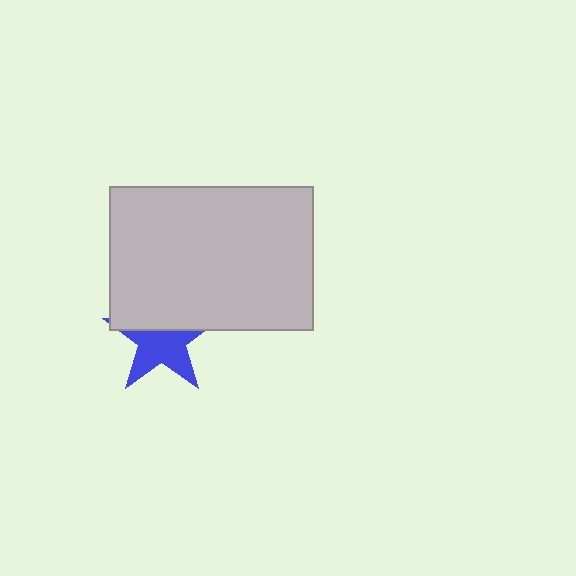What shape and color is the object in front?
The object in front is a light gray rectangle.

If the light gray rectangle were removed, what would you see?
You would see the complete blue star.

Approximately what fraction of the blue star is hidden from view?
Roughly 44% of the blue star is hidden behind the light gray rectangle.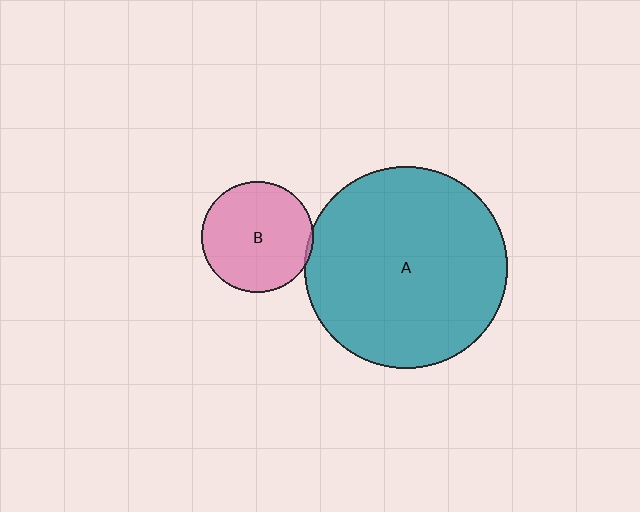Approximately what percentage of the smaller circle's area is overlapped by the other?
Approximately 5%.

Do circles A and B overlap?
Yes.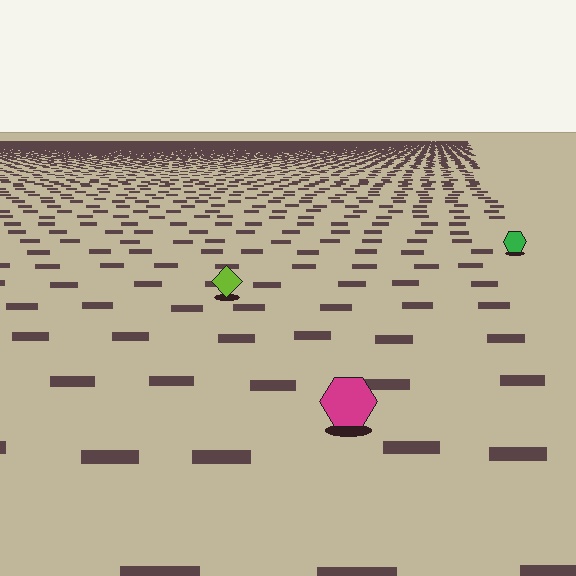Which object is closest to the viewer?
The magenta hexagon is closest. The texture marks near it are larger and more spread out.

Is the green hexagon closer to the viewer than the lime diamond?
No. The lime diamond is closer — you can tell from the texture gradient: the ground texture is coarser near it.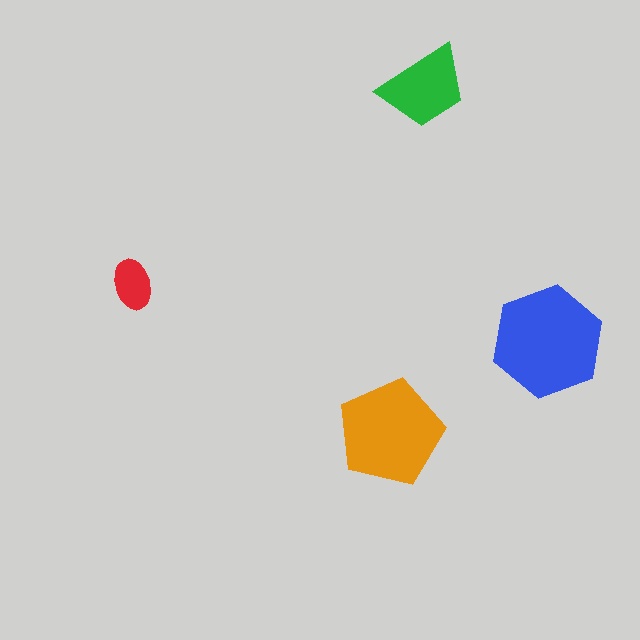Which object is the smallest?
The red ellipse.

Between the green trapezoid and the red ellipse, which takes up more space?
The green trapezoid.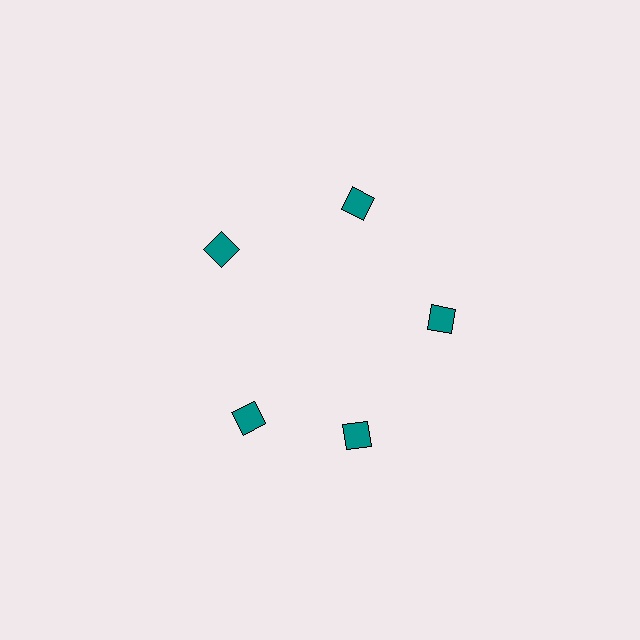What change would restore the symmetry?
The symmetry would be restored by rotating it back into even spacing with its neighbors so that all 5 diamonds sit at equal angles and equal distance from the center.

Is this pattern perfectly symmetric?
No. The 5 teal diamonds are arranged in a ring, but one element near the 8 o'clock position is rotated out of alignment along the ring, breaking the 5-fold rotational symmetry.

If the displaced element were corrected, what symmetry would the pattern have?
It would have 5-fold rotational symmetry — the pattern would map onto itself every 72 degrees.